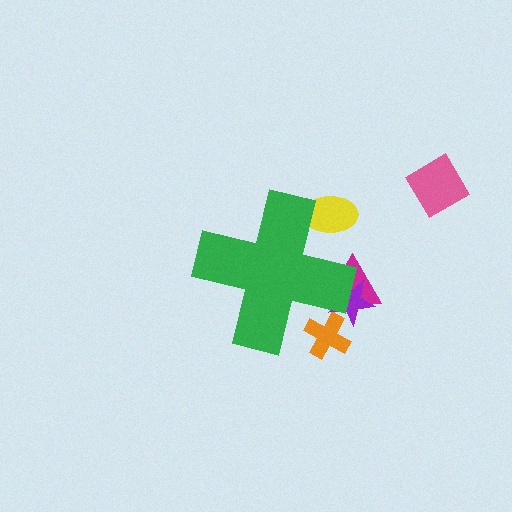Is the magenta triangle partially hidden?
Yes, the magenta triangle is partially hidden behind the green cross.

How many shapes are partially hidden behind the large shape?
4 shapes are partially hidden.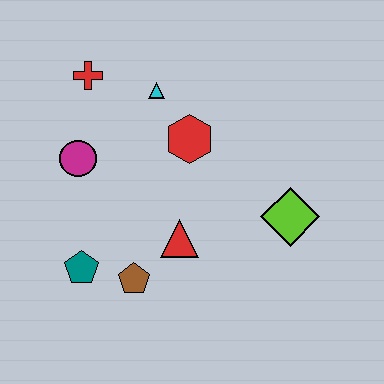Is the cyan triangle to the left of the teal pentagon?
No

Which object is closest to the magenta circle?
The red cross is closest to the magenta circle.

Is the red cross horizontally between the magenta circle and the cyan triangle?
Yes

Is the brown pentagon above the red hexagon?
No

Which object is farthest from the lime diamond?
The red cross is farthest from the lime diamond.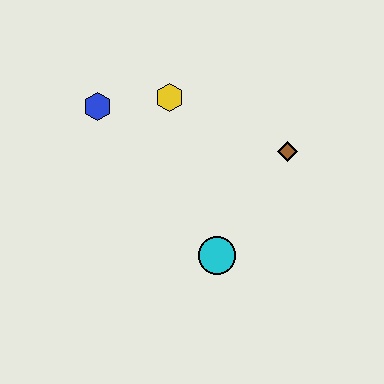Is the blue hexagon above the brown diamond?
Yes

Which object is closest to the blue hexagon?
The yellow hexagon is closest to the blue hexagon.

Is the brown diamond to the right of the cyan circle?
Yes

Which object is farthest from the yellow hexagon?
The cyan circle is farthest from the yellow hexagon.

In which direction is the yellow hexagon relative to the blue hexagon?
The yellow hexagon is to the right of the blue hexagon.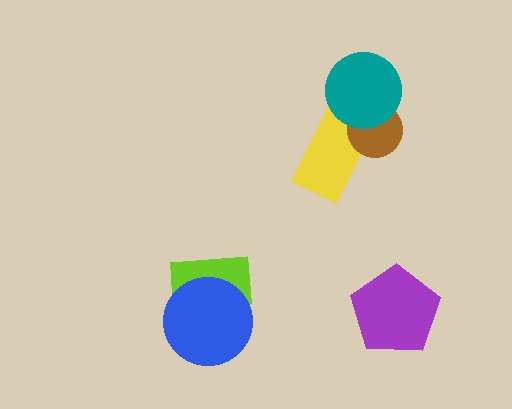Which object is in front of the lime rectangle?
The blue circle is in front of the lime rectangle.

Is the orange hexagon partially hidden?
Yes, it is partially covered by another shape.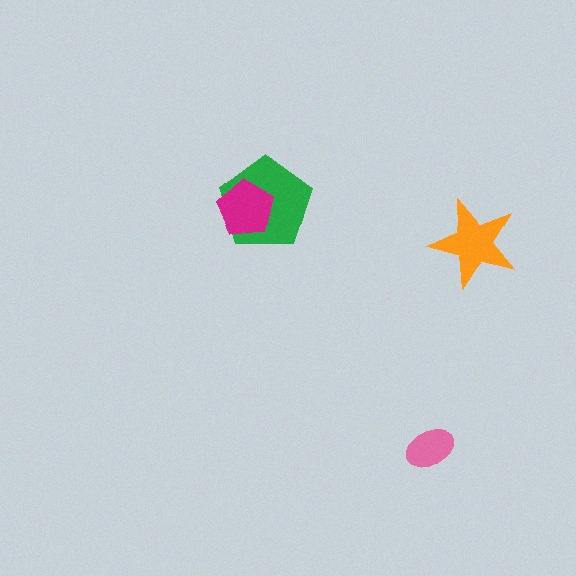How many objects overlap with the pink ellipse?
0 objects overlap with the pink ellipse.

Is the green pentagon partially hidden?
Yes, it is partially covered by another shape.